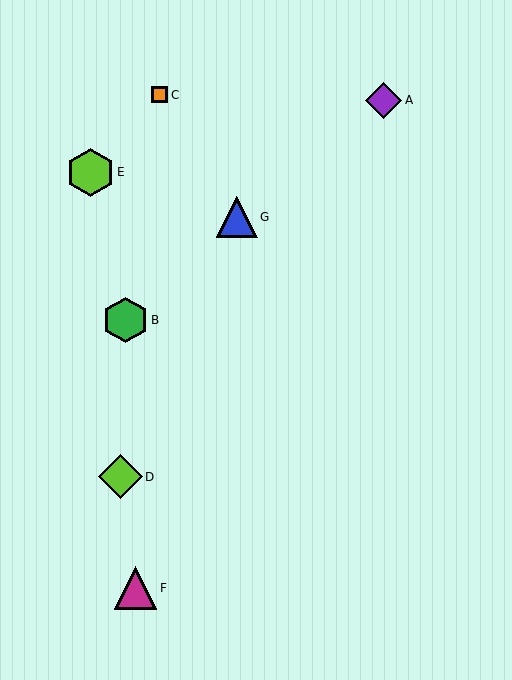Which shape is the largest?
The lime hexagon (labeled E) is the largest.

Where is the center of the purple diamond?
The center of the purple diamond is at (383, 100).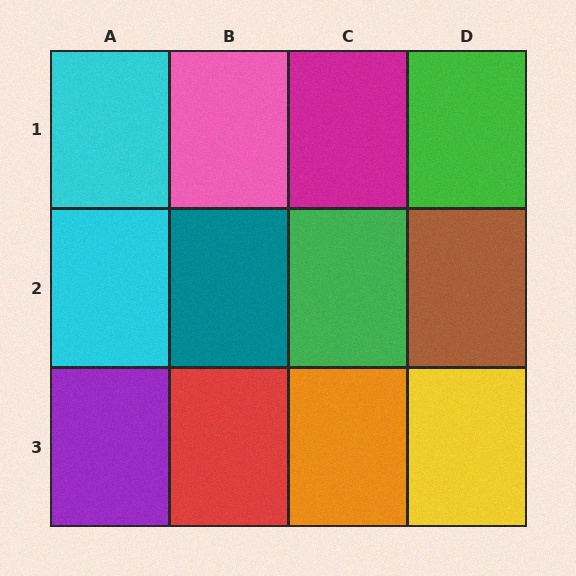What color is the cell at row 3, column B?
Red.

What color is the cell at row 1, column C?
Magenta.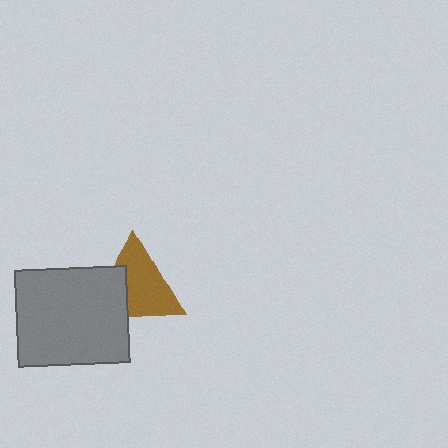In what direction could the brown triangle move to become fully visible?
The brown triangle could move toward the upper-right. That would shift it out from behind the gray rectangle entirely.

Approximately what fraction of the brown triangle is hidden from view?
Roughly 34% of the brown triangle is hidden behind the gray rectangle.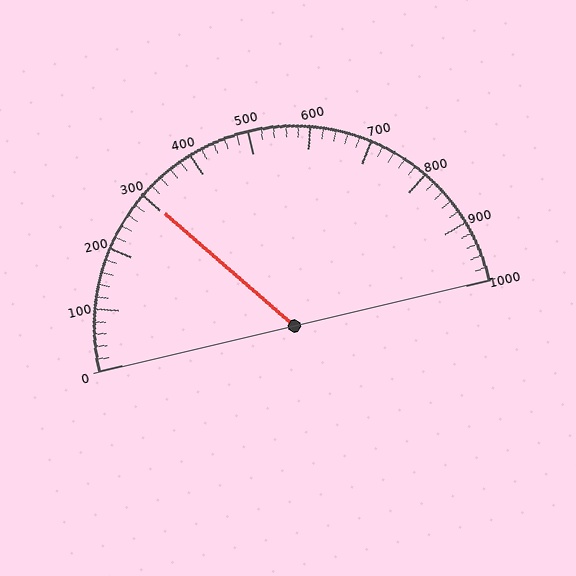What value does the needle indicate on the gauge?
The needle indicates approximately 300.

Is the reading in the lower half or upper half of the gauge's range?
The reading is in the lower half of the range (0 to 1000).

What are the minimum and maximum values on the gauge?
The gauge ranges from 0 to 1000.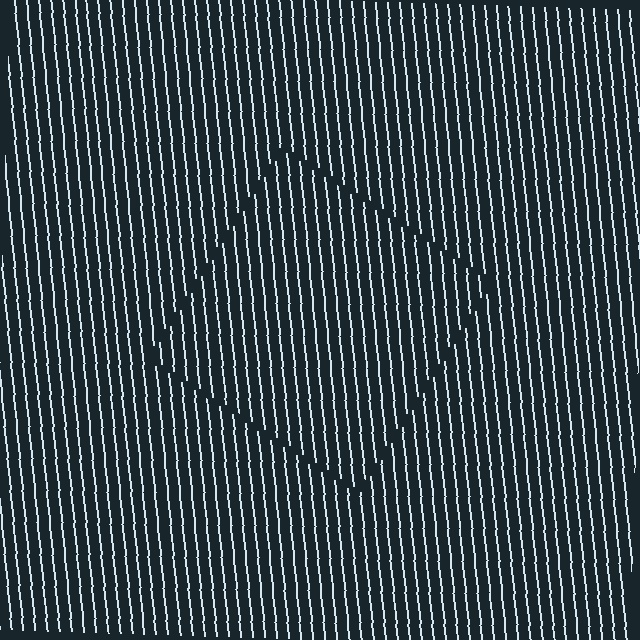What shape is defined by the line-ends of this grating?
An illusory square. The interior of the shape contains the same grating, shifted by half a period — the contour is defined by the phase discontinuity where line-ends from the inner and outer gratings abut.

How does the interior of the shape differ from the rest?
The interior of the shape contains the same grating, shifted by half a period — the contour is defined by the phase discontinuity where line-ends from the inner and outer gratings abut.